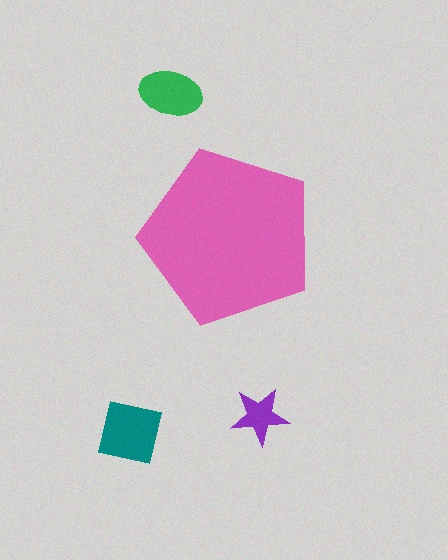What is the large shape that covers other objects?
A pink pentagon.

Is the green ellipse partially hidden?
No, the green ellipse is fully visible.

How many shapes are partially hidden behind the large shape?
0 shapes are partially hidden.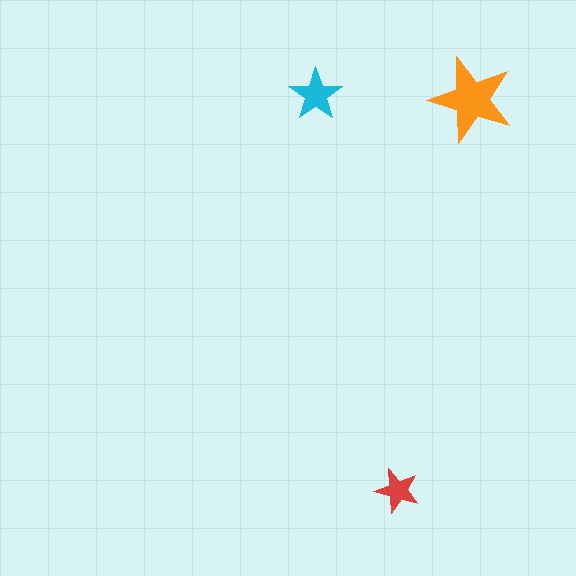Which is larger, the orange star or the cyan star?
The orange one.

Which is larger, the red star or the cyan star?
The cyan one.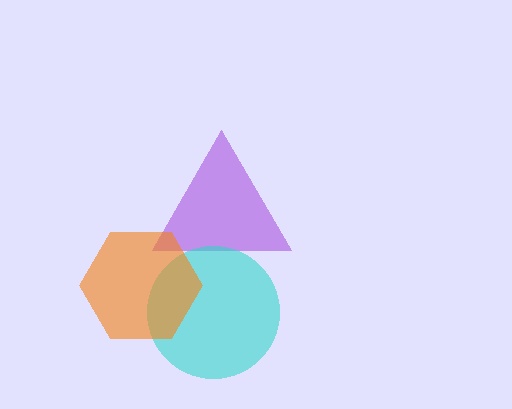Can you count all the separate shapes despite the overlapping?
Yes, there are 3 separate shapes.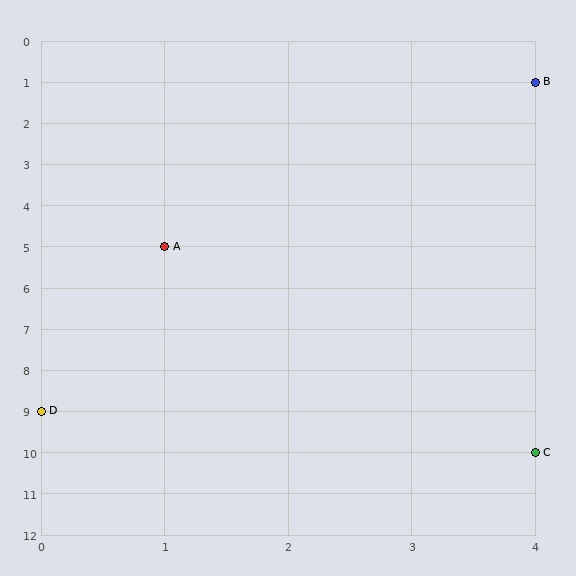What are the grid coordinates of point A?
Point A is at grid coordinates (1, 5).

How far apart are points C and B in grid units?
Points C and B are 9 rows apart.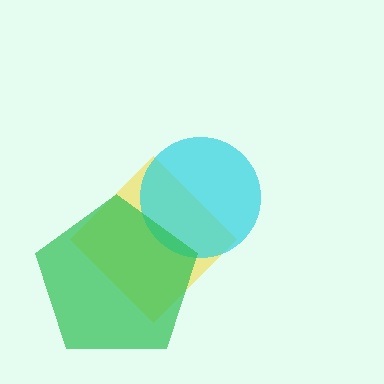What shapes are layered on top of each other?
The layered shapes are: a yellow diamond, a cyan circle, a green pentagon.